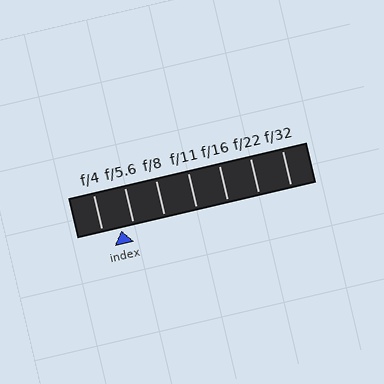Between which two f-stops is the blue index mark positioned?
The index mark is between f/4 and f/5.6.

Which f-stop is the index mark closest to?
The index mark is closest to f/5.6.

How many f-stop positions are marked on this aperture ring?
There are 7 f-stop positions marked.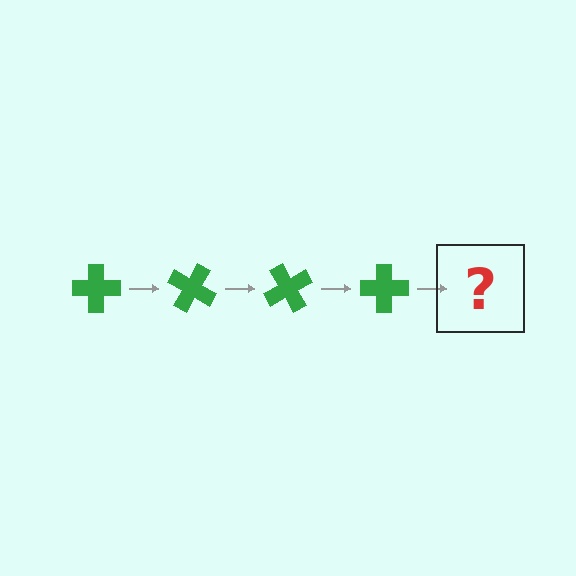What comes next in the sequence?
The next element should be a green cross rotated 120 degrees.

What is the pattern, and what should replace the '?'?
The pattern is that the cross rotates 30 degrees each step. The '?' should be a green cross rotated 120 degrees.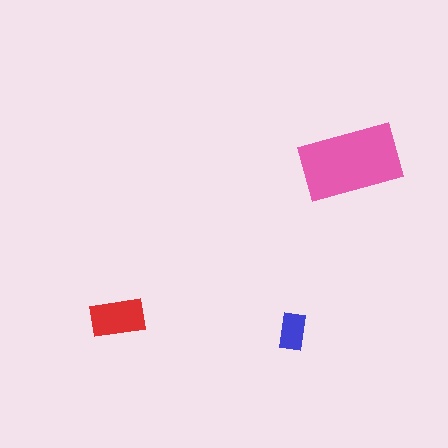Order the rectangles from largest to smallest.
the pink one, the red one, the blue one.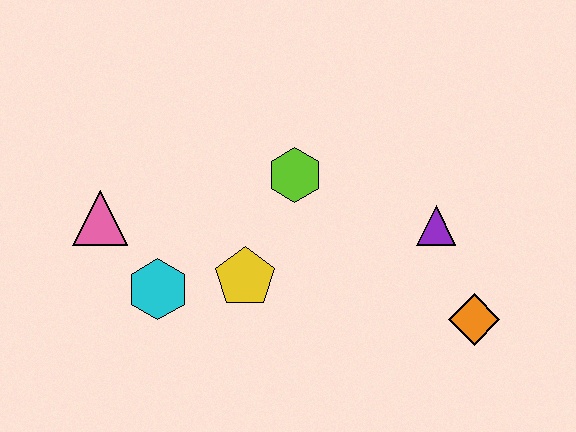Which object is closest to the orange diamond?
The purple triangle is closest to the orange diamond.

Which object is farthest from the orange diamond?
The pink triangle is farthest from the orange diamond.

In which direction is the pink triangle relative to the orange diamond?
The pink triangle is to the left of the orange diamond.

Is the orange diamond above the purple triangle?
No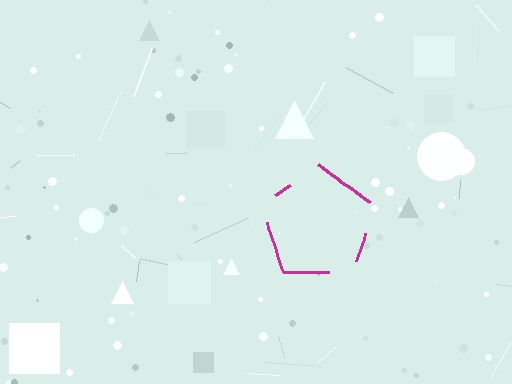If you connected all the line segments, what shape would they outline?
They would outline a pentagon.